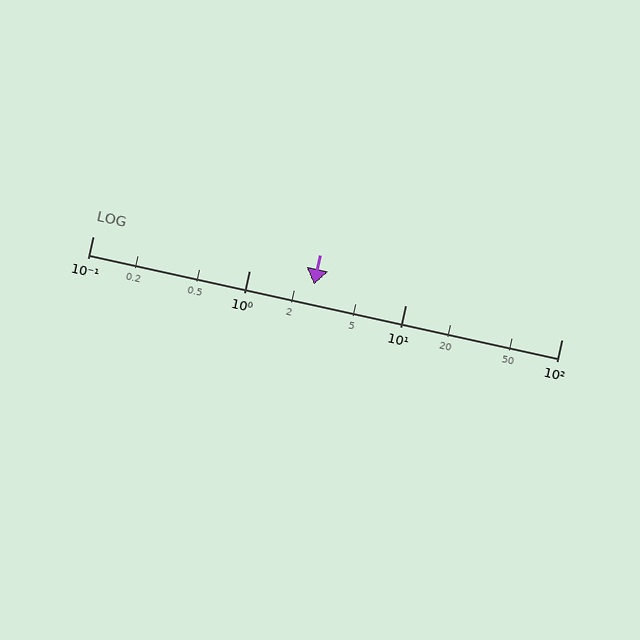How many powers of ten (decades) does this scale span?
The scale spans 3 decades, from 0.1 to 100.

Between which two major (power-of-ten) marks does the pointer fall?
The pointer is between 1 and 10.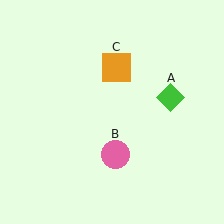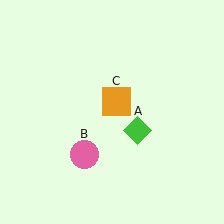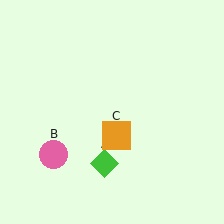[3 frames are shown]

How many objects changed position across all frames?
3 objects changed position: green diamond (object A), pink circle (object B), orange square (object C).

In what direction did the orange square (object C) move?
The orange square (object C) moved down.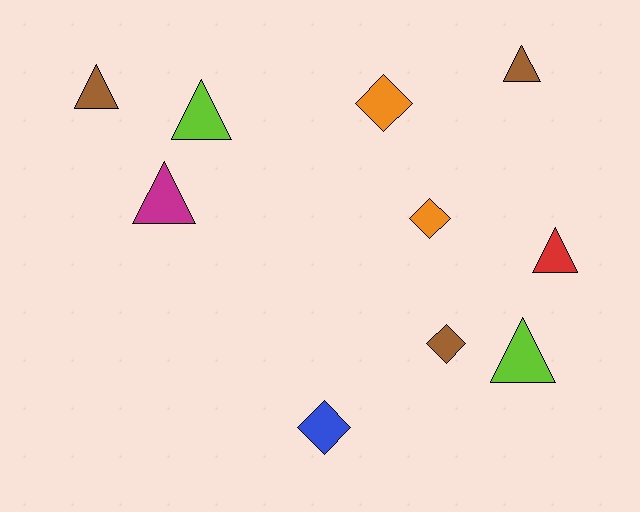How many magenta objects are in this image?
There is 1 magenta object.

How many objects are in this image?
There are 10 objects.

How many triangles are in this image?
There are 6 triangles.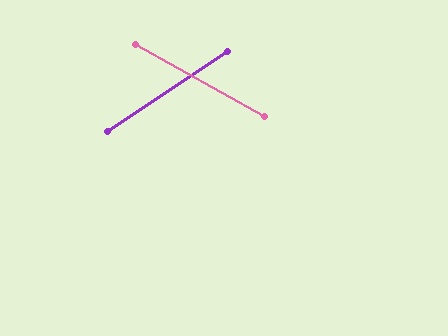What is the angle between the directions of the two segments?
Approximately 62 degrees.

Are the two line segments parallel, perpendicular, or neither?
Neither parallel nor perpendicular — they differ by about 62°.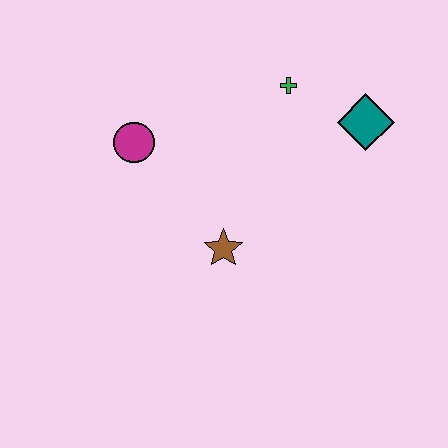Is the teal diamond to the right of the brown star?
Yes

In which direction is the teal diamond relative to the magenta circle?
The teal diamond is to the right of the magenta circle.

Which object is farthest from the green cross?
The brown star is farthest from the green cross.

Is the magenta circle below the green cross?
Yes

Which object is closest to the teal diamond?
The green cross is closest to the teal diamond.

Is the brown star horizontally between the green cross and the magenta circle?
Yes